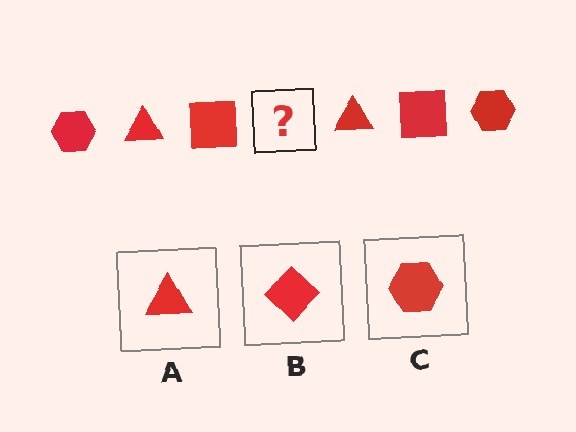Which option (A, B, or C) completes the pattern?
C.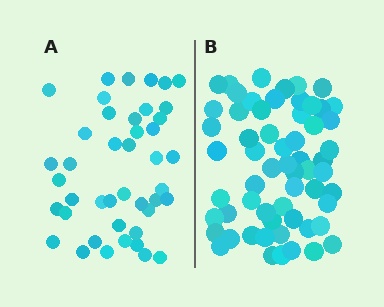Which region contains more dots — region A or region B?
Region B (the right region) has more dots.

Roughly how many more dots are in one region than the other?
Region B has approximately 15 more dots than region A.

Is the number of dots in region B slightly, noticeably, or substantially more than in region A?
Region B has noticeably more, but not dramatically so. The ratio is roughly 1.4 to 1.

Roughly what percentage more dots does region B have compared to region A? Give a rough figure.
About 40% more.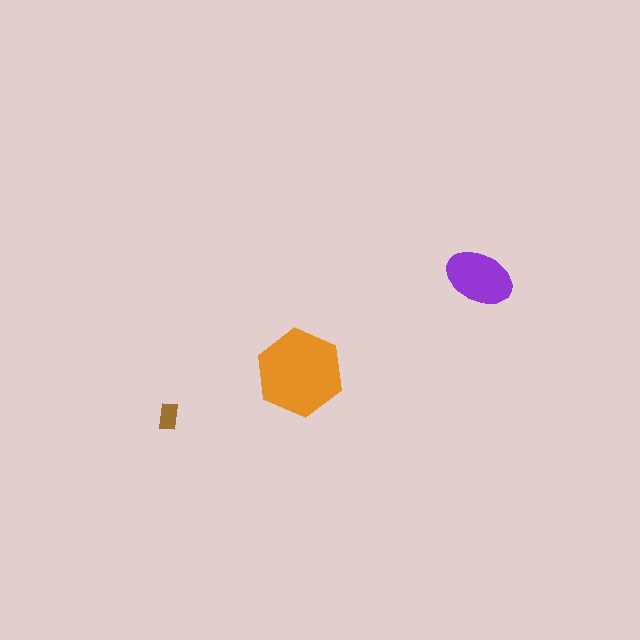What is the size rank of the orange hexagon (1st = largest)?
1st.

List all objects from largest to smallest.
The orange hexagon, the purple ellipse, the brown rectangle.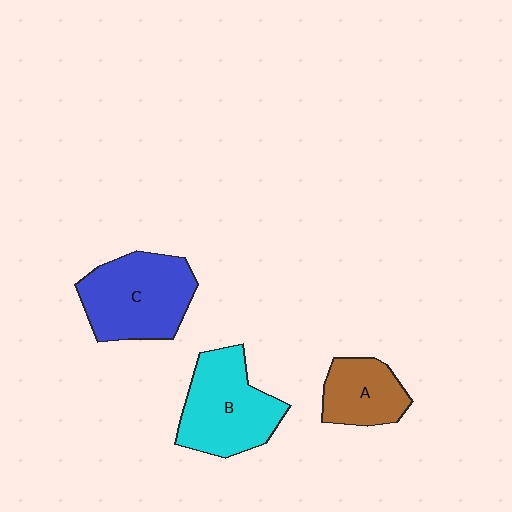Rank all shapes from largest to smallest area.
From largest to smallest: C (blue), B (cyan), A (brown).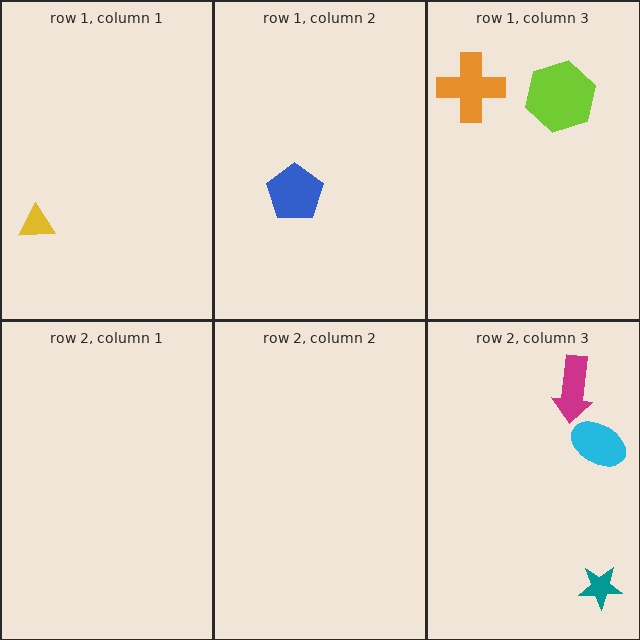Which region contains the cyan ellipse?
The row 2, column 3 region.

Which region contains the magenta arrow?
The row 2, column 3 region.